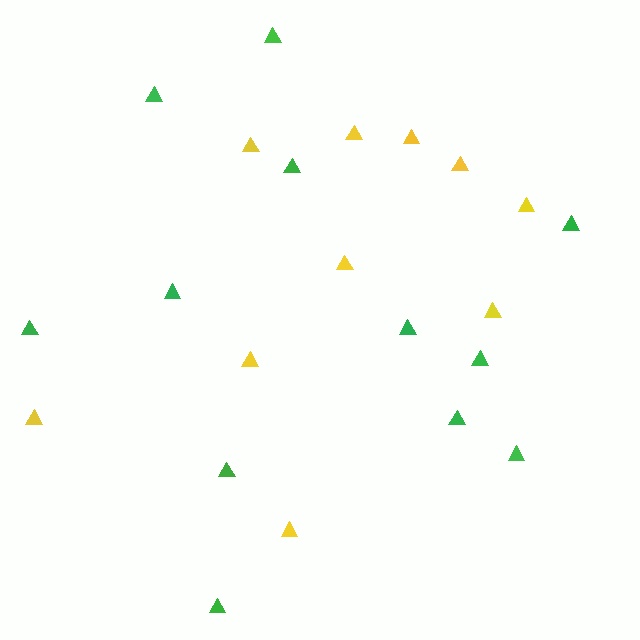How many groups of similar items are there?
There are 2 groups: one group of green triangles (12) and one group of yellow triangles (10).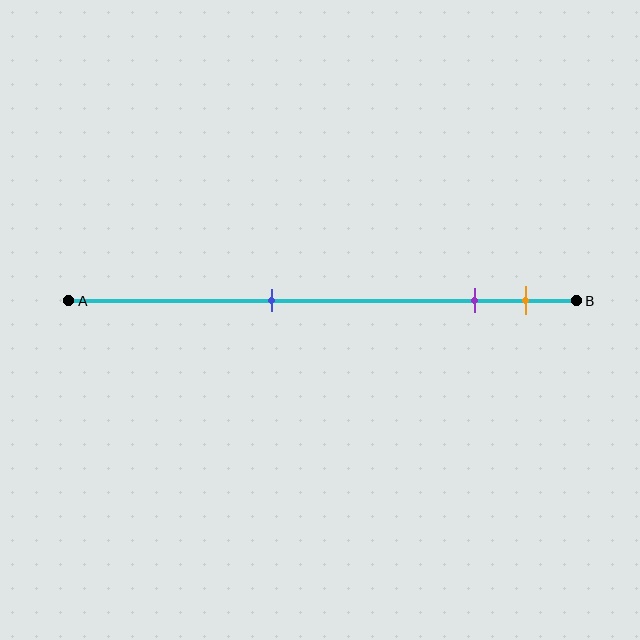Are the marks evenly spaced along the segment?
No, the marks are not evenly spaced.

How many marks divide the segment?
There are 3 marks dividing the segment.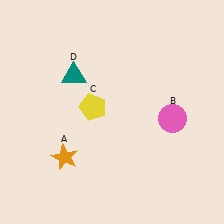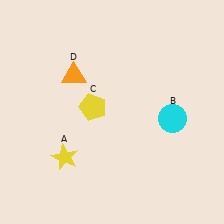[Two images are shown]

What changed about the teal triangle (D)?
In Image 1, D is teal. In Image 2, it changed to orange.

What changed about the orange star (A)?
In Image 1, A is orange. In Image 2, it changed to yellow.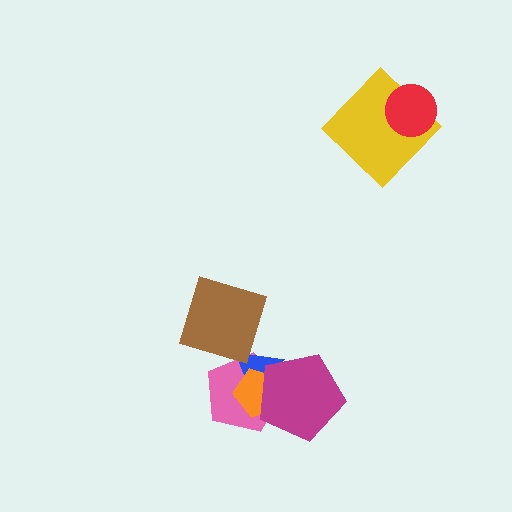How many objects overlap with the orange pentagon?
3 objects overlap with the orange pentagon.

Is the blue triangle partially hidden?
Yes, it is partially covered by another shape.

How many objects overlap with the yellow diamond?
1 object overlaps with the yellow diamond.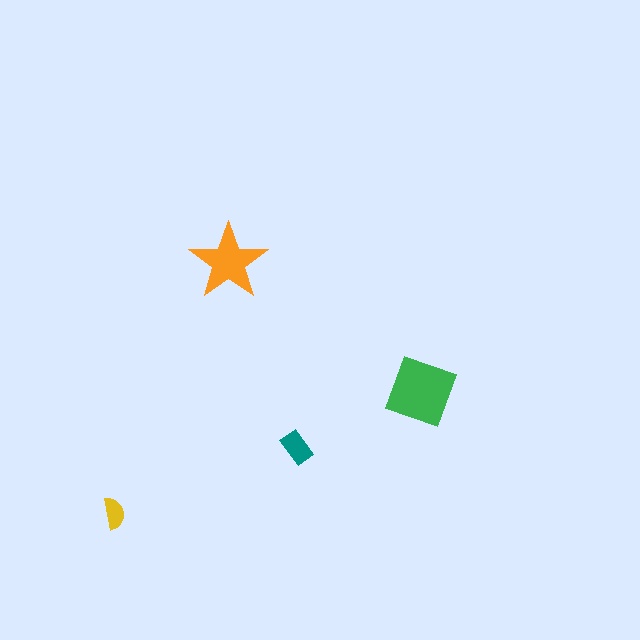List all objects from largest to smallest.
The green diamond, the orange star, the teal rectangle, the yellow semicircle.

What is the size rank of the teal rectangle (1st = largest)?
3rd.